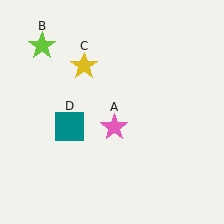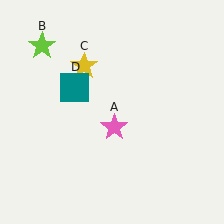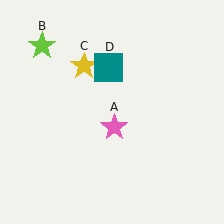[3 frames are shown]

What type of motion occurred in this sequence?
The teal square (object D) rotated clockwise around the center of the scene.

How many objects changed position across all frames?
1 object changed position: teal square (object D).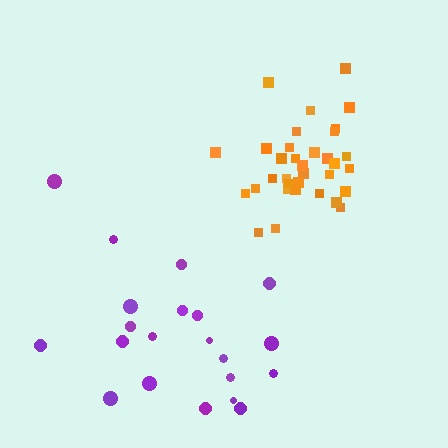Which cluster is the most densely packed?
Orange.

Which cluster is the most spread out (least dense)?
Purple.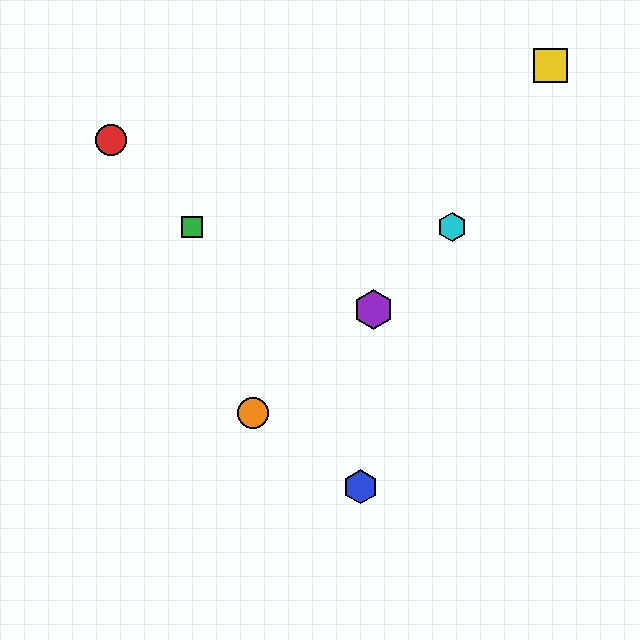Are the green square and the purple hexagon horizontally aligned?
No, the green square is at y≈227 and the purple hexagon is at y≈310.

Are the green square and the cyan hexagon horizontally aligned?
Yes, both are at y≈227.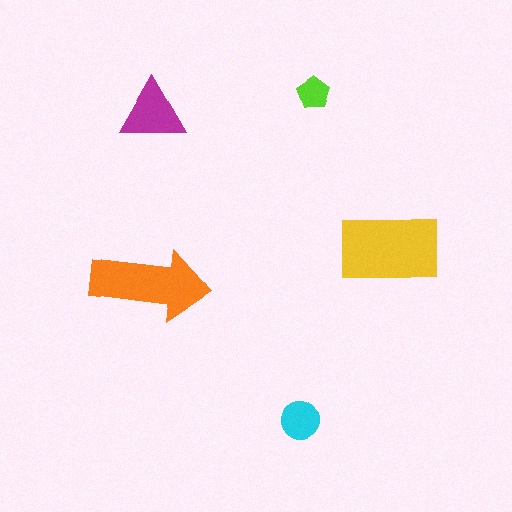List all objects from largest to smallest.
The yellow rectangle, the orange arrow, the magenta triangle, the cyan circle, the lime pentagon.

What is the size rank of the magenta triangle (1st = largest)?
3rd.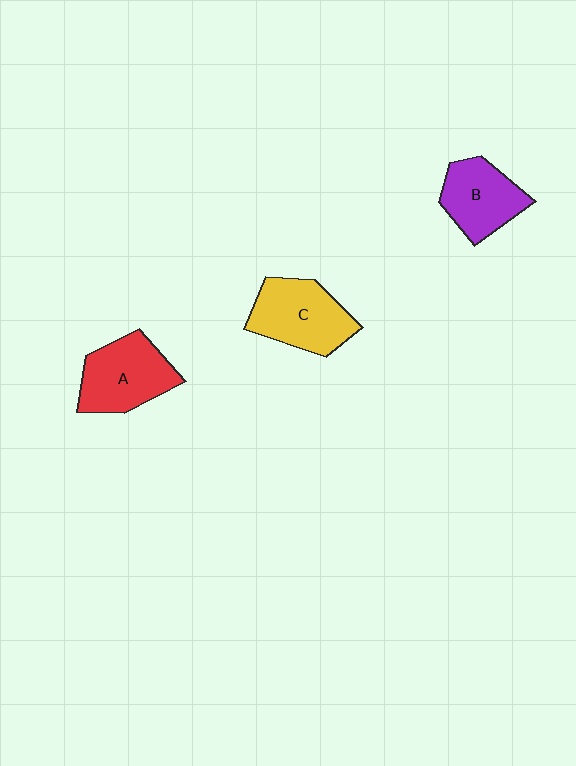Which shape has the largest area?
Shape C (yellow).